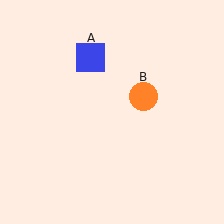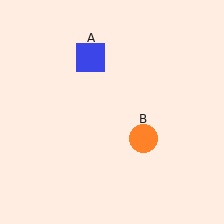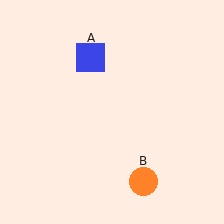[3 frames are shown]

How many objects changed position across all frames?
1 object changed position: orange circle (object B).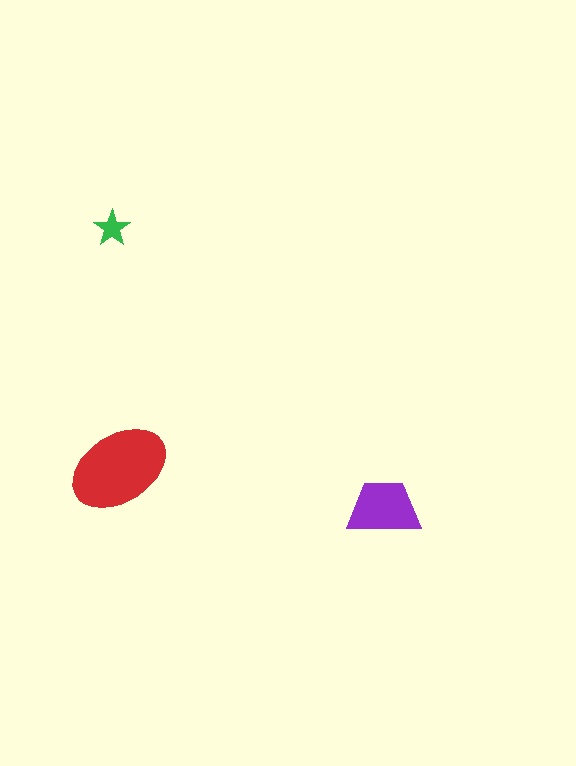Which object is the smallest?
The green star.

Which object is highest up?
The green star is topmost.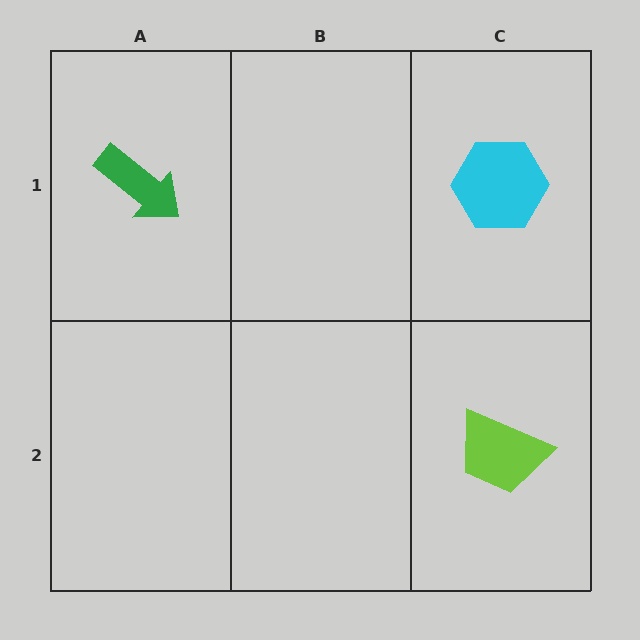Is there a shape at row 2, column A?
No, that cell is empty.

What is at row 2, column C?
A lime trapezoid.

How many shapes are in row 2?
1 shape.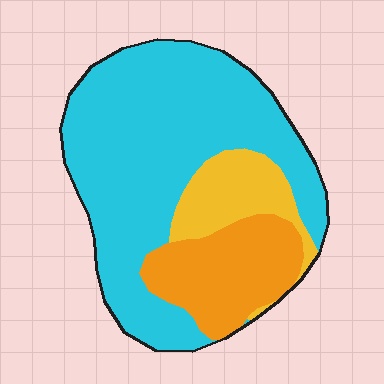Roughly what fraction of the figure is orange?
Orange covers roughly 20% of the figure.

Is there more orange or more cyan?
Cyan.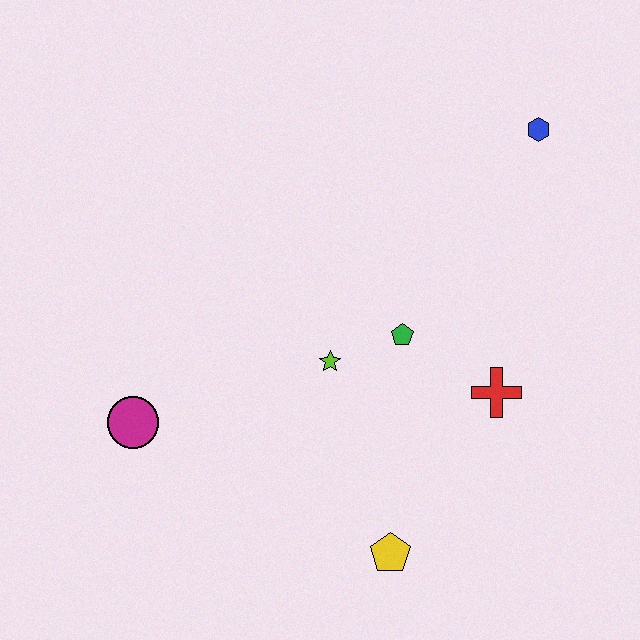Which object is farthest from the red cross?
The magenta circle is farthest from the red cross.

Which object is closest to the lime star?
The green pentagon is closest to the lime star.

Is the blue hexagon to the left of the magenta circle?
No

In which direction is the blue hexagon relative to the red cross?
The blue hexagon is above the red cross.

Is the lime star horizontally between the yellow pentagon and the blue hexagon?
No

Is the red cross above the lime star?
No